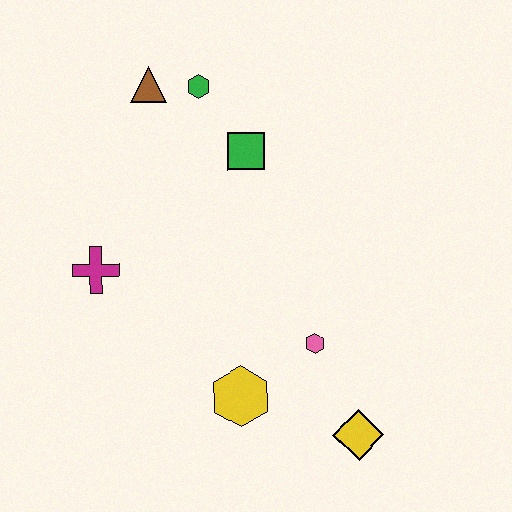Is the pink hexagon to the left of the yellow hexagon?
No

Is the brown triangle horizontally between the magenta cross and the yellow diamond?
Yes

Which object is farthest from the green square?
The yellow diamond is farthest from the green square.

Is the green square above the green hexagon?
No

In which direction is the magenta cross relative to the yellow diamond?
The magenta cross is to the left of the yellow diamond.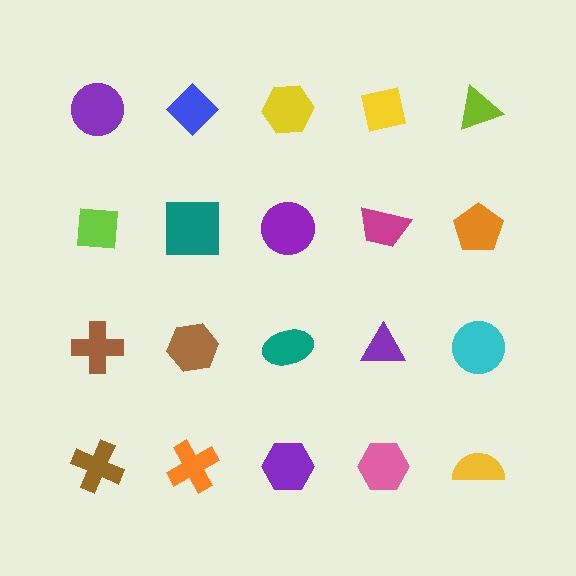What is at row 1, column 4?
A yellow square.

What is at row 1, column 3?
A yellow hexagon.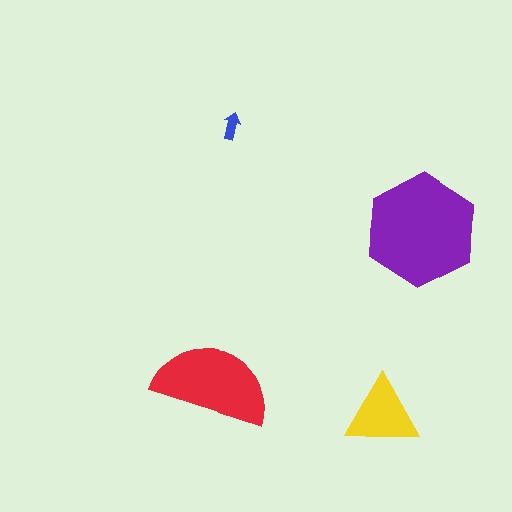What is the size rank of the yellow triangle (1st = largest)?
3rd.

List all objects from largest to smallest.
The purple hexagon, the red semicircle, the yellow triangle, the blue arrow.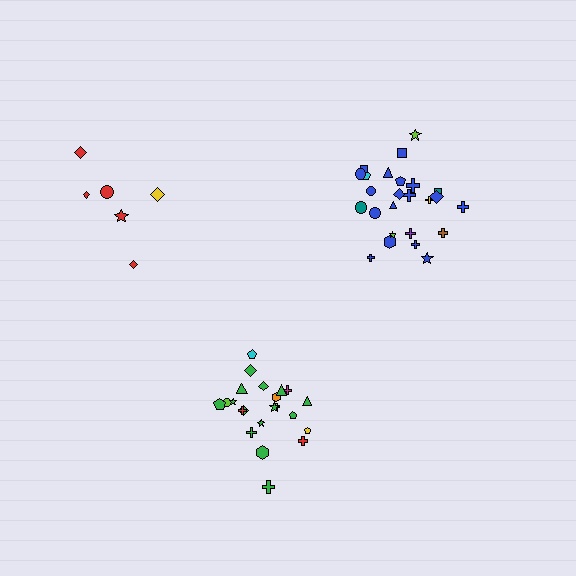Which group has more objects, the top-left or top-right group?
The top-right group.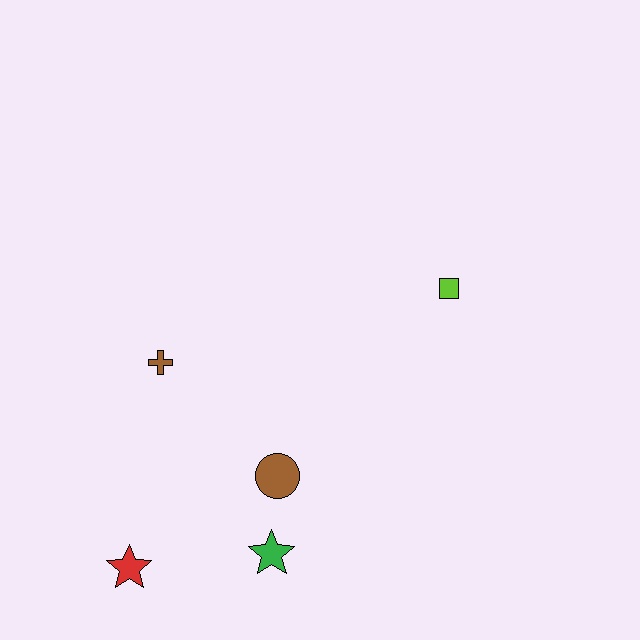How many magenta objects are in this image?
There are no magenta objects.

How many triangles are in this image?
There are no triangles.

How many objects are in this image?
There are 5 objects.